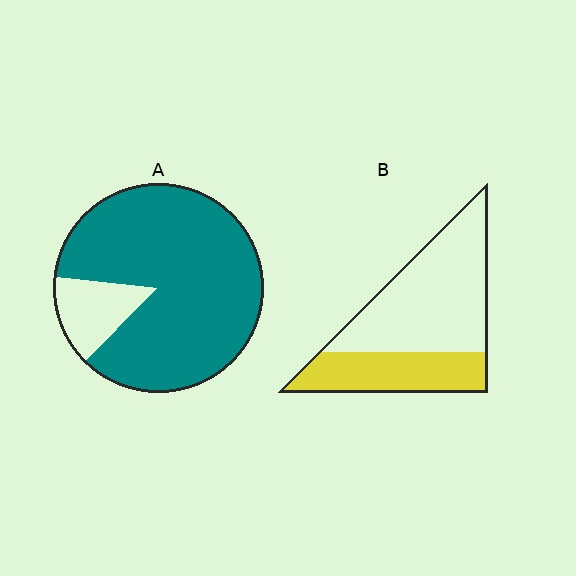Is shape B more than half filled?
No.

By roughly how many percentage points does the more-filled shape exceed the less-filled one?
By roughly 50 percentage points (A over B).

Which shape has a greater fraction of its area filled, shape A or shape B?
Shape A.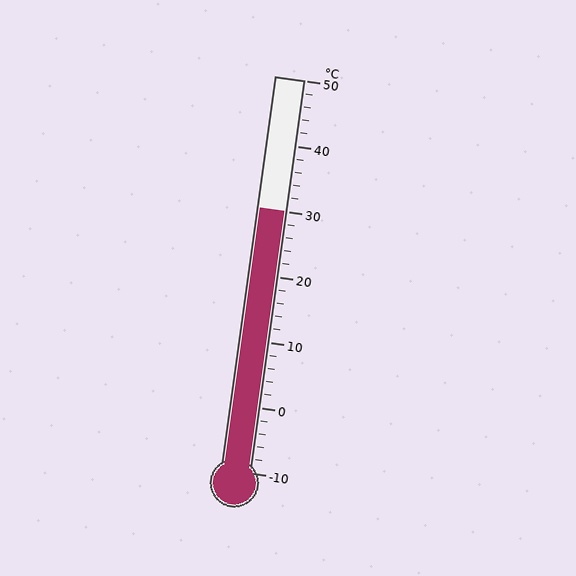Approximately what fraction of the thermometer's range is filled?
The thermometer is filled to approximately 65% of its range.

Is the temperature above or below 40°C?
The temperature is below 40°C.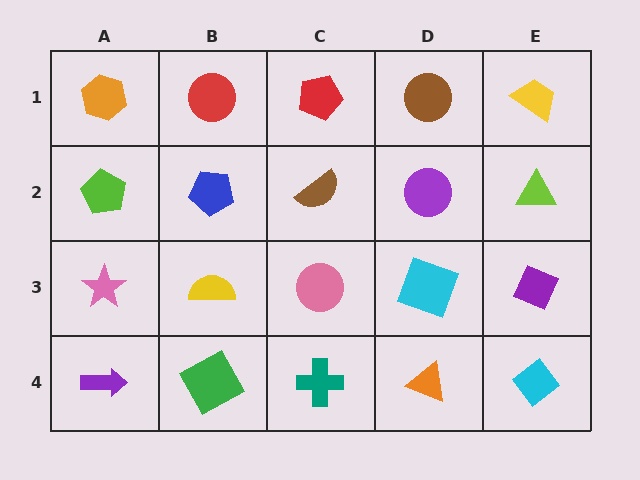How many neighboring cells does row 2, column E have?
3.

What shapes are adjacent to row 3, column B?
A blue pentagon (row 2, column B), a green square (row 4, column B), a pink star (row 3, column A), a pink circle (row 3, column C).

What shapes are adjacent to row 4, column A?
A pink star (row 3, column A), a green square (row 4, column B).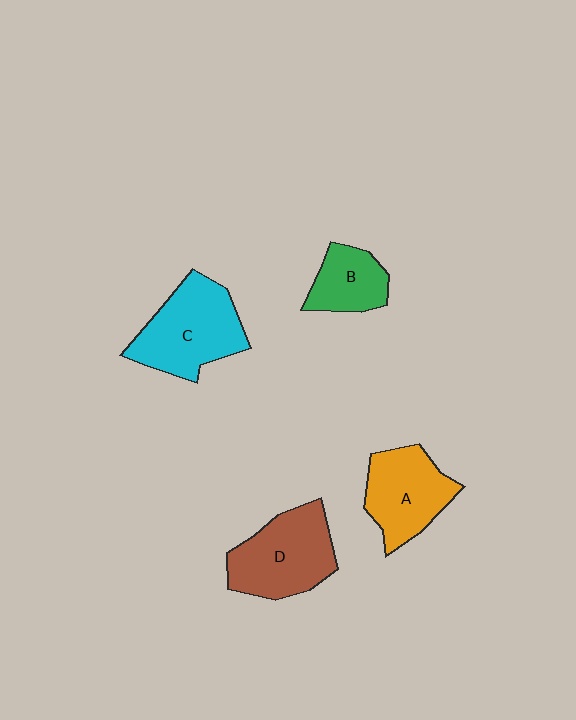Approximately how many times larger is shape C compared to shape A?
Approximately 1.2 times.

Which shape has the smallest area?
Shape B (green).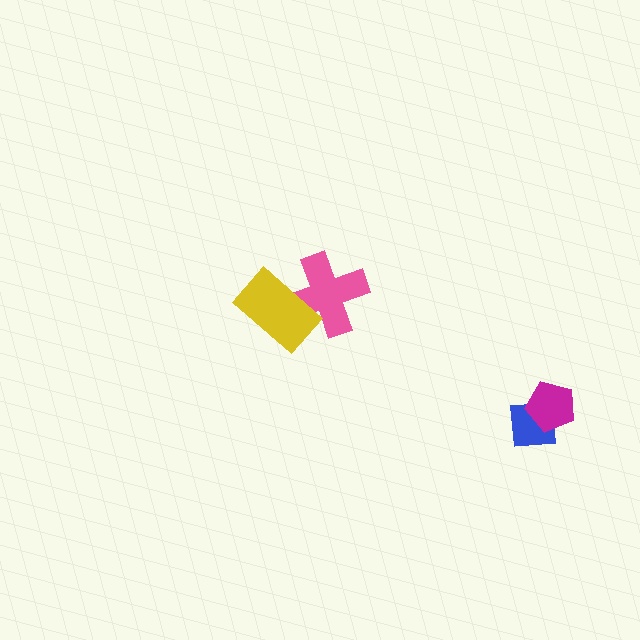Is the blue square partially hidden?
Yes, it is partially covered by another shape.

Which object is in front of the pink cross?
The yellow rectangle is in front of the pink cross.